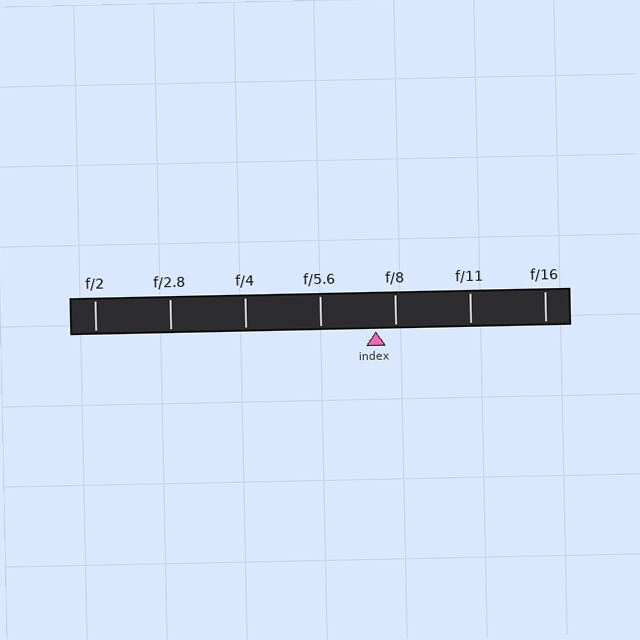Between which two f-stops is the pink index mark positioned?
The index mark is between f/5.6 and f/8.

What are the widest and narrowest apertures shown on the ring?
The widest aperture shown is f/2 and the narrowest is f/16.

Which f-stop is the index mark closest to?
The index mark is closest to f/8.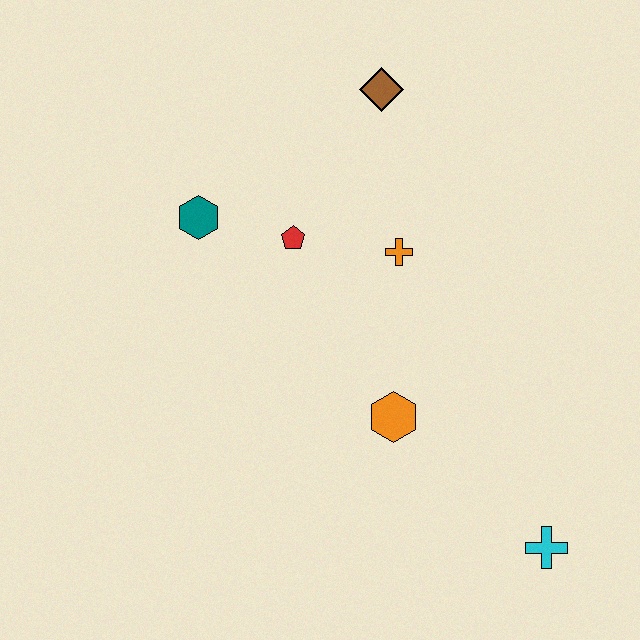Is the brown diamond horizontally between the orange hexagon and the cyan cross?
No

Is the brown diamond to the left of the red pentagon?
No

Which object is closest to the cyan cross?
The orange hexagon is closest to the cyan cross.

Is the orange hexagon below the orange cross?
Yes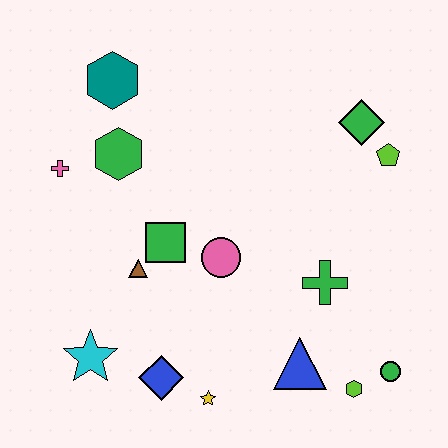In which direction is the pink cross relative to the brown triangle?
The pink cross is above the brown triangle.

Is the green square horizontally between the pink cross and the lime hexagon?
Yes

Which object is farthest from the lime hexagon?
The teal hexagon is farthest from the lime hexagon.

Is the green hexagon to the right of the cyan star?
Yes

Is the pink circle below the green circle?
No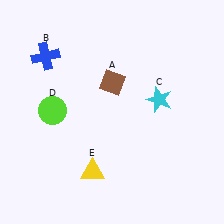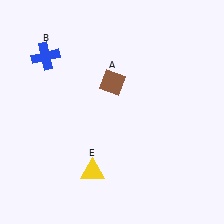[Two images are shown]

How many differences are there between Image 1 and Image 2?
There are 2 differences between the two images.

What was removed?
The cyan star (C), the lime circle (D) were removed in Image 2.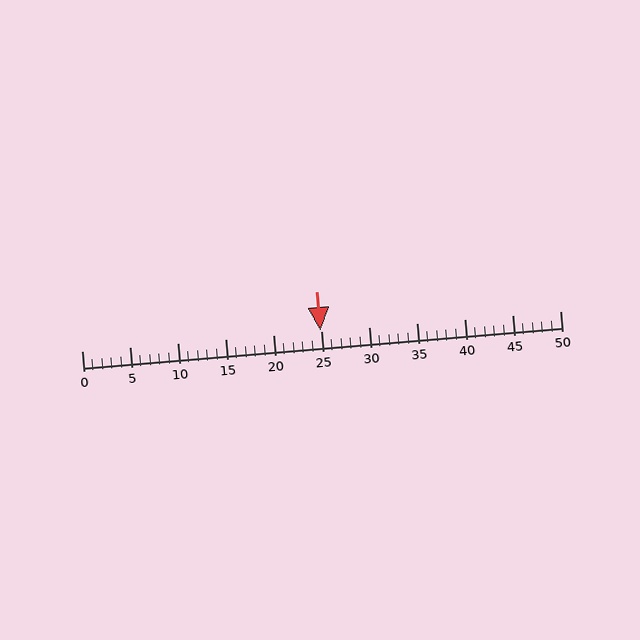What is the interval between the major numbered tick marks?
The major tick marks are spaced 5 units apart.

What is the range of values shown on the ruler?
The ruler shows values from 0 to 50.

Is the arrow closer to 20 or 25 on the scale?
The arrow is closer to 25.